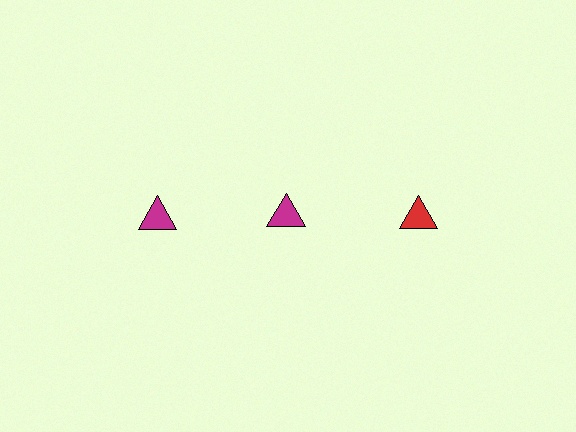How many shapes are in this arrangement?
There are 3 shapes arranged in a grid pattern.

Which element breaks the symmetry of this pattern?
The red triangle in the top row, center column breaks the symmetry. All other shapes are magenta triangles.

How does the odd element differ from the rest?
It has a different color: red instead of magenta.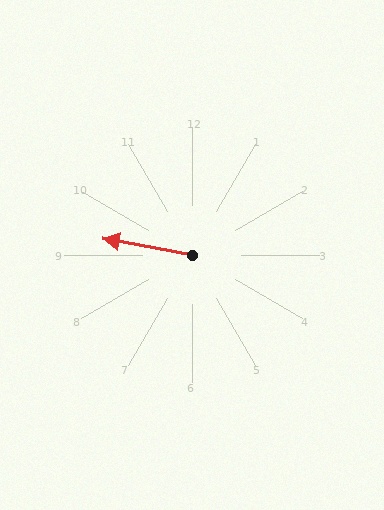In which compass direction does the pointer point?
West.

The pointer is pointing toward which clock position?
Roughly 9 o'clock.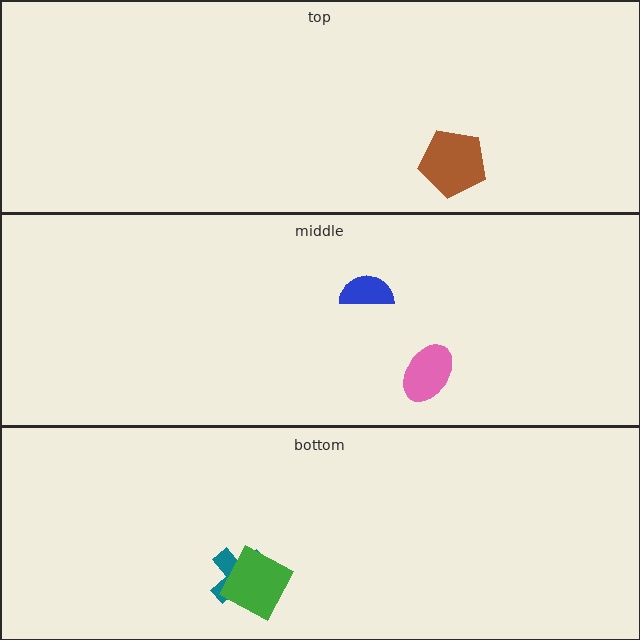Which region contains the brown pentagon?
The top region.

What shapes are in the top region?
The brown pentagon.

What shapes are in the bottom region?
The teal cross, the green square.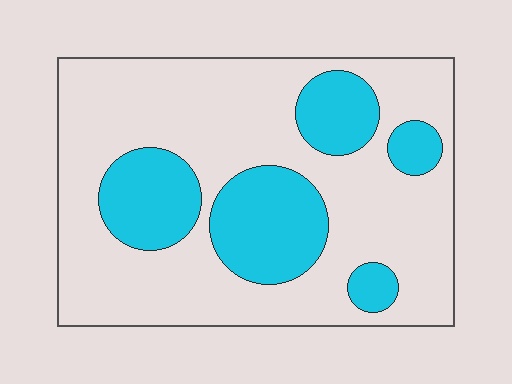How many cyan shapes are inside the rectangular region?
5.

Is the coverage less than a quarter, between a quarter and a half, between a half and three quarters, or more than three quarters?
Between a quarter and a half.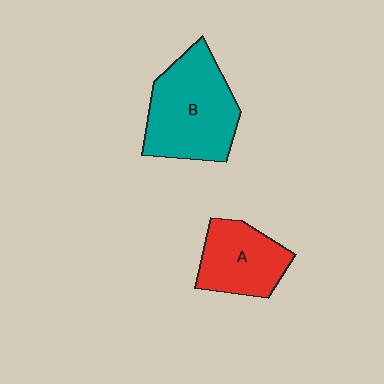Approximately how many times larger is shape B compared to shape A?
Approximately 1.5 times.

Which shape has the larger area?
Shape B (teal).